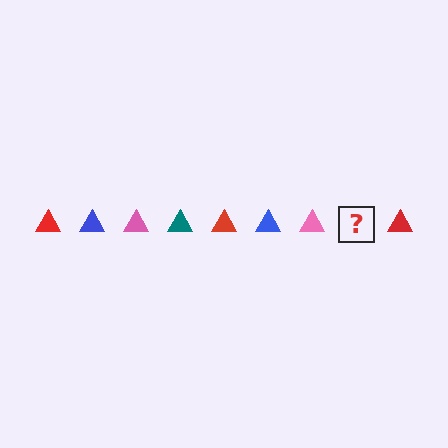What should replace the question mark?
The question mark should be replaced with a teal triangle.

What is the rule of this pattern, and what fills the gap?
The rule is that the pattern cycles through red, blue, pink, teal triangles. The gap should be filled with a teal triangle.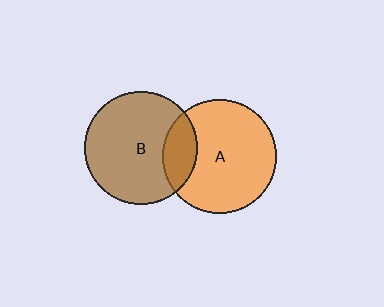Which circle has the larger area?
Circle A (orange).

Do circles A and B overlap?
Yes.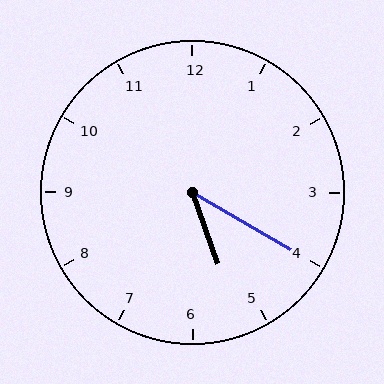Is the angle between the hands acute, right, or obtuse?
It is acute.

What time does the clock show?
5:20.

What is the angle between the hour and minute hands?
Approximately 40 degrees.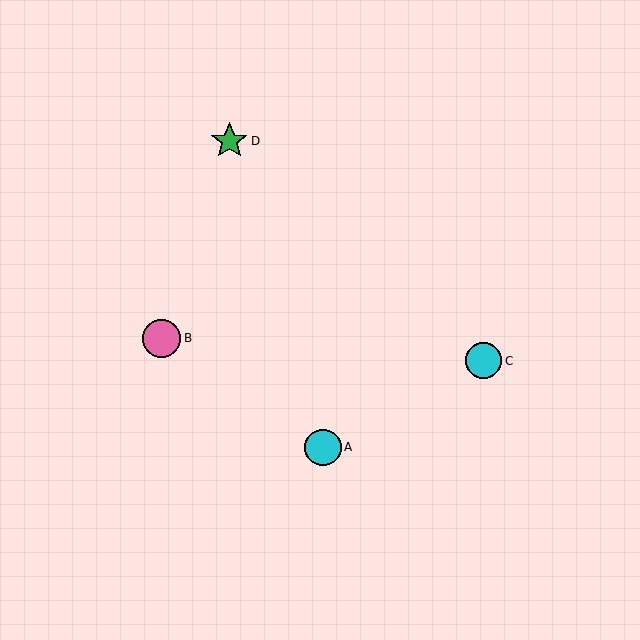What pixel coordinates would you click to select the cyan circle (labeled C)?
Click at (484, 361) to select the cyan circle C.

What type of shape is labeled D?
Shape D is a green star.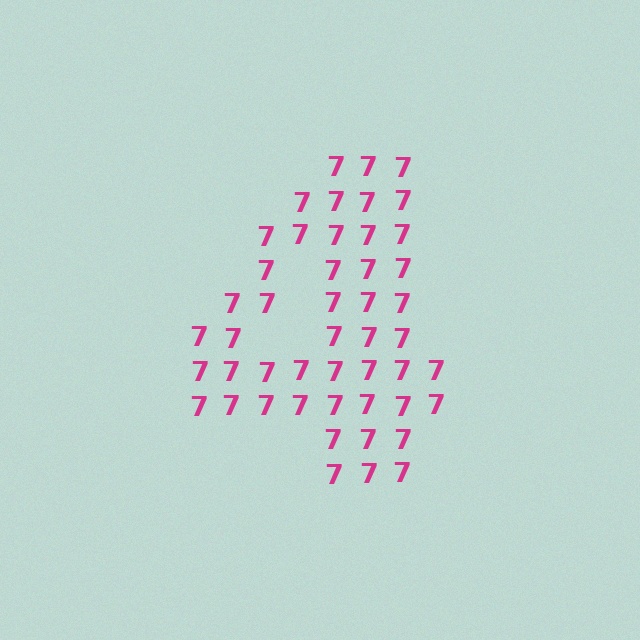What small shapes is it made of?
It is made of small digit 7's.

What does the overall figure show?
The overall figure shows the digit 4.